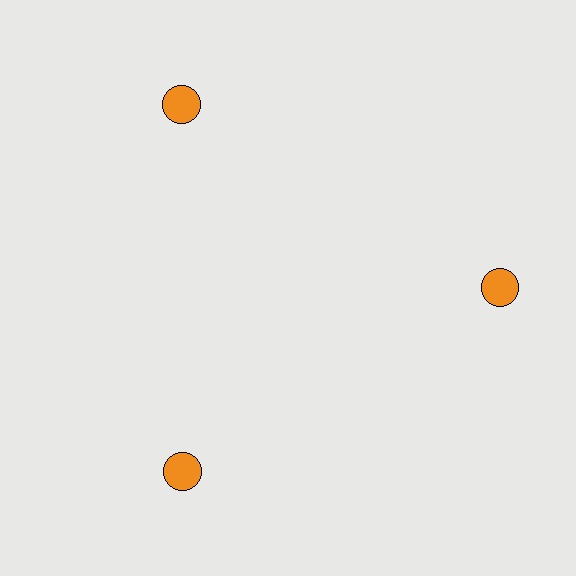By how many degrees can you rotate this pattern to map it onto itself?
The pattern maps onto itself every 120 degrees of rotation.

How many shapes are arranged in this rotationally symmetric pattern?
There are 3 shapes, arranged in 3 groups of 1.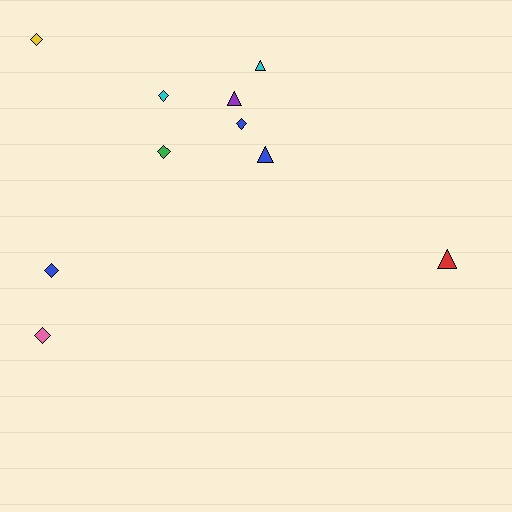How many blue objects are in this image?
There are 3 blue objects.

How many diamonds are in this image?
There are 6 diamonds.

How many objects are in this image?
There are 10 objects.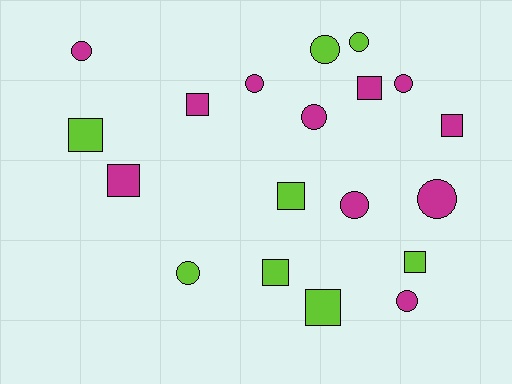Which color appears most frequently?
Magenta, with 11 objects.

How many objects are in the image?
There are 19 objects.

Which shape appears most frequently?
Circle, with 10 objects.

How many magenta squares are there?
There are 4 magenta squares.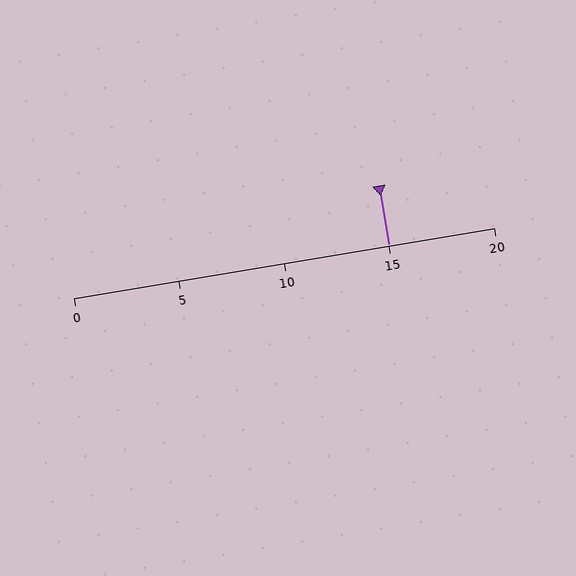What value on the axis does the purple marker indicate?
The marker indicates approximately 15.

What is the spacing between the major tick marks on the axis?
The major ticks are spaced 5 apart.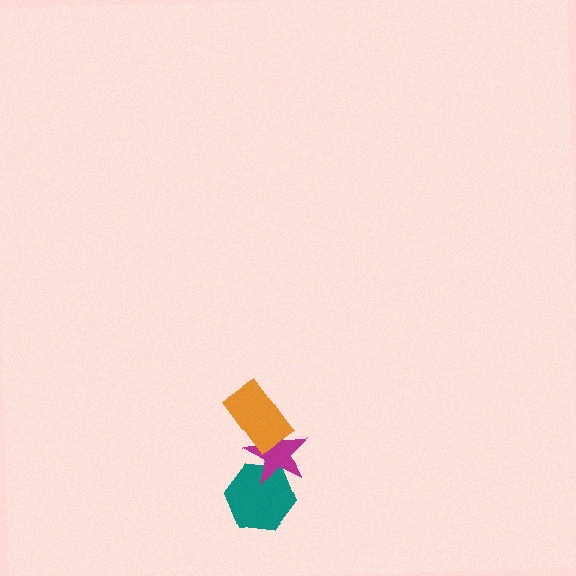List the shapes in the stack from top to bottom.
From top to bottom: the orange rectangle, the magenta star, the teal hexagon.